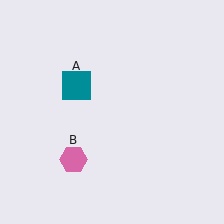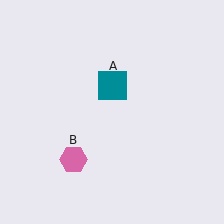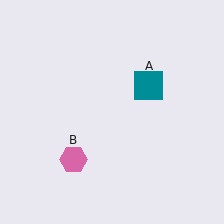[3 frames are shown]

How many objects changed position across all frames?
1 object changed position: teal square (object A).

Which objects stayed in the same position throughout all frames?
Pink hexagon (object B) remained stationary.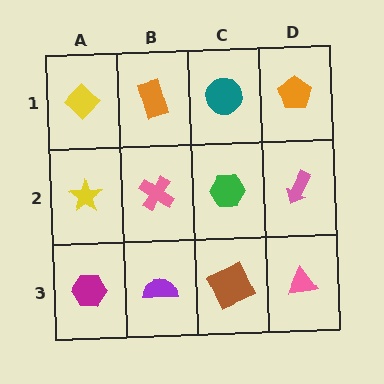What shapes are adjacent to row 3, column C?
A green hexagon (row 2, column C), a purple semicircle (row 3, column B), a pink triangle (row 3, column D).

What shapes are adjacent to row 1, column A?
A yellow star (row 2, column A), an orange rectangle (row 1, column B).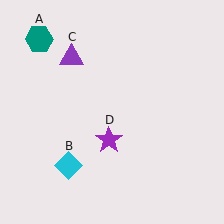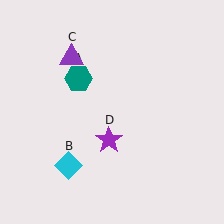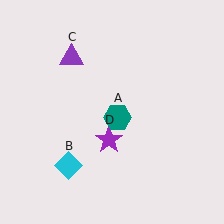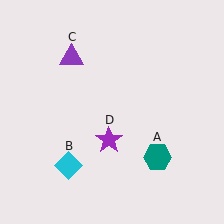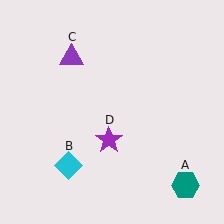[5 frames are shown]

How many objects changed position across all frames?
1 object changed position: teal hexagon (object A).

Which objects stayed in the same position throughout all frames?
Cyan diamond (object B) and purple triangle (object C) and purple star (object D) remained stationary.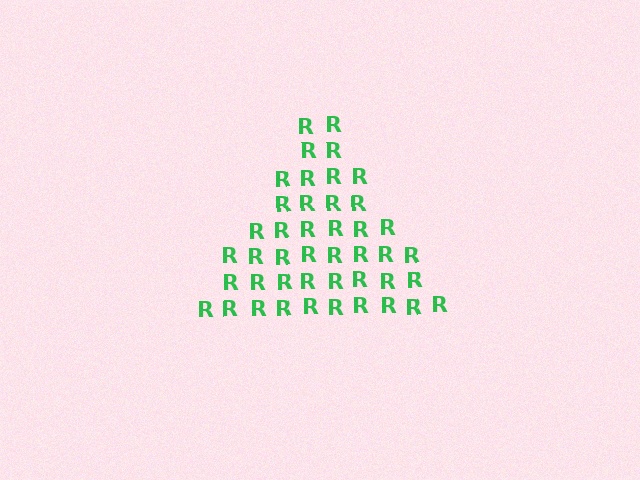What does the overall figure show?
The overall figure shows a triangle.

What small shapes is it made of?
It is made of small letter R's.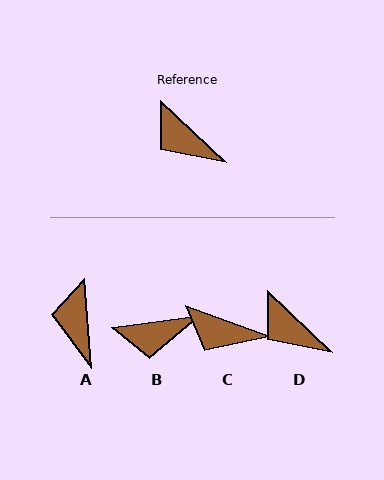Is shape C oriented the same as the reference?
No, it is off by about 23 degrees.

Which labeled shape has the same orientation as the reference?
D.